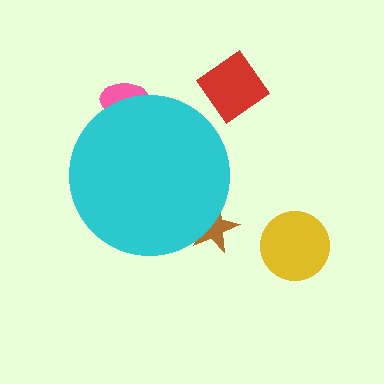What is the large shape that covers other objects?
A cyan circle.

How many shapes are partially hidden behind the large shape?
2 shapes are partially hidden.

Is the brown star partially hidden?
Yes, the brown star is partially hidden behind the cyan circle.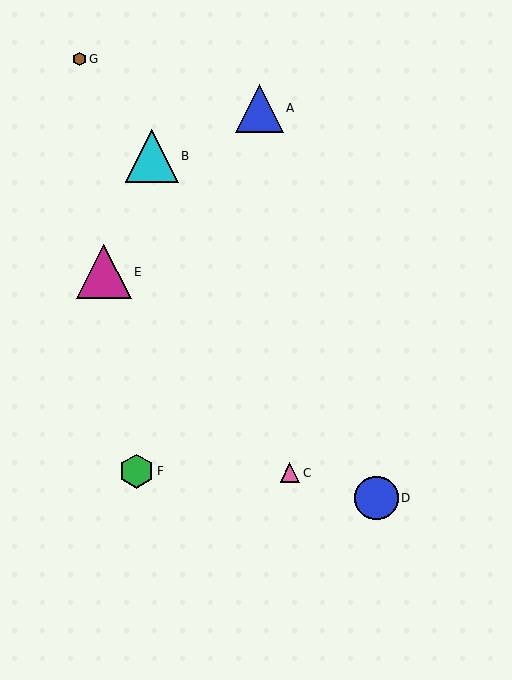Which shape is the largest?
The magenta triangle (labeled E) is the largest.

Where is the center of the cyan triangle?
The center of the cyan triangle is at (152, 156).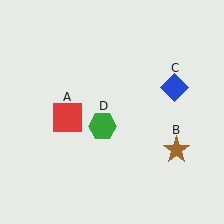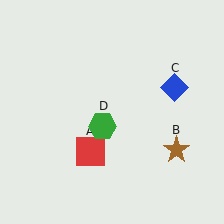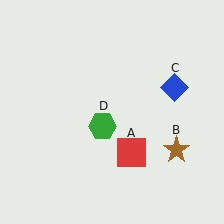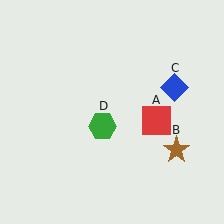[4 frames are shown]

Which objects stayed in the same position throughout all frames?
Brown star (object B) and blue diamond (object C) and green hexagon (object D) remained stationary.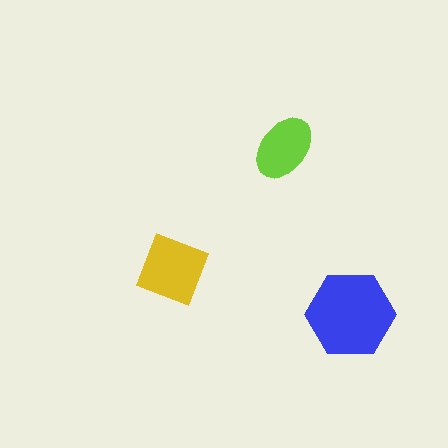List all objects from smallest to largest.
The lime ellipse, the yellow diamond, the blue hexagon.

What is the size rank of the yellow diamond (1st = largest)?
2nd.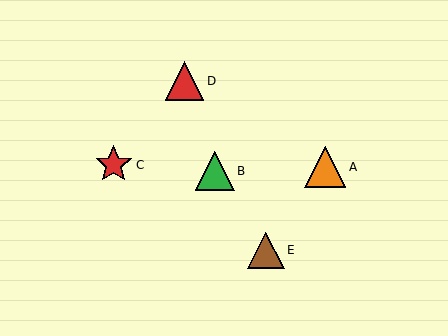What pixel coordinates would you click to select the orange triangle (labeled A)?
Click at (325, 167) to select the orange triangle A.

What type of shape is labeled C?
Shape C is a red star.